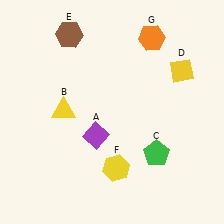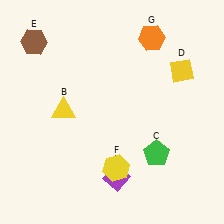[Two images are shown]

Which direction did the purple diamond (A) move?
The purple diamond (A) moved down.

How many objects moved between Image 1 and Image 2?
2 objects moved between the two images.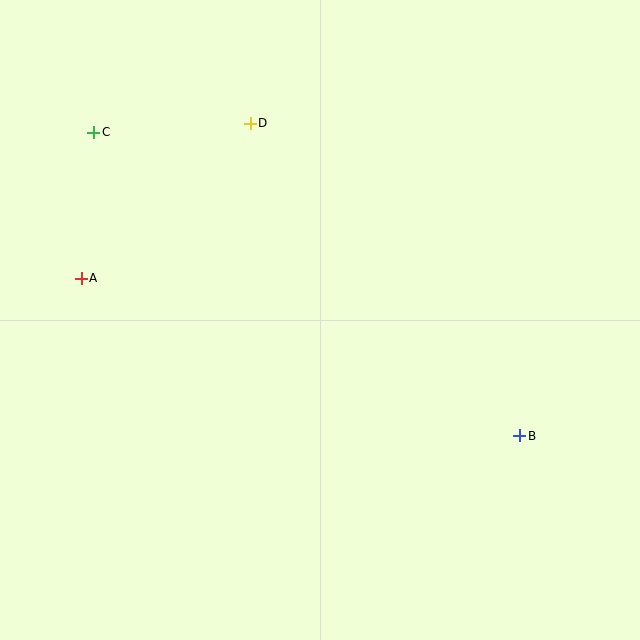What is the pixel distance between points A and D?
The distance between A and D is 229 pixels.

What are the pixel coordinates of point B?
Point B is at (520, 436).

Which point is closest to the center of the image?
Point D at (250, 123) is closest to the center.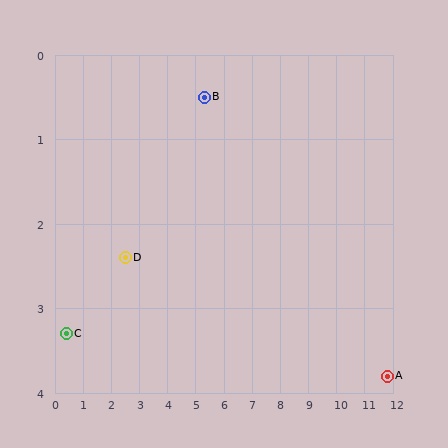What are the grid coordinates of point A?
Point A is at approximately (11.8, 3.8).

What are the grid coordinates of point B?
Point B is at approximately (5.3, 0.5).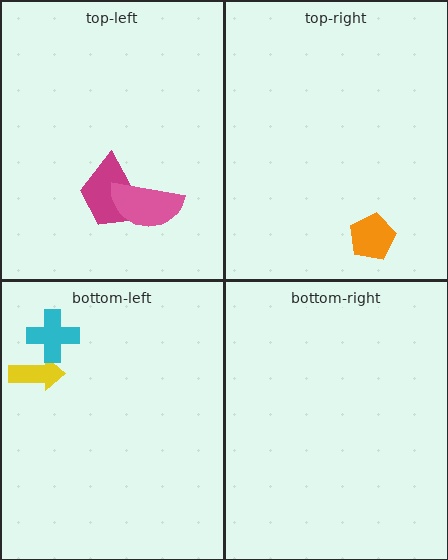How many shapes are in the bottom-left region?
2.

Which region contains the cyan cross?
The bottom-left region.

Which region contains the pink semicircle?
The top-left region.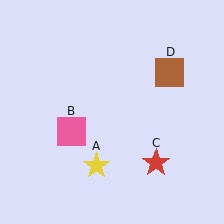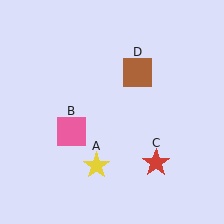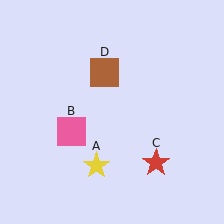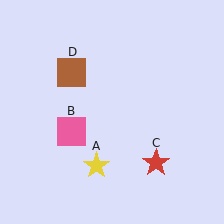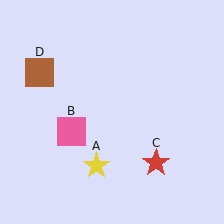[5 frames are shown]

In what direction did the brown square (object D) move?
The brown square (object D) moved left.